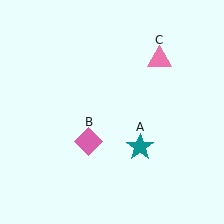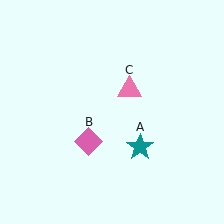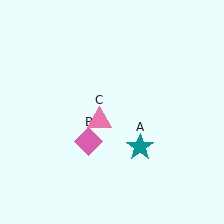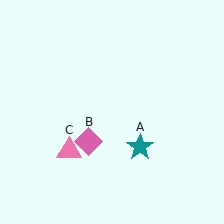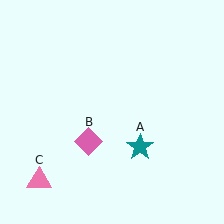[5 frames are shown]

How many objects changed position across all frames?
1 object changed position: pink triangle (object C).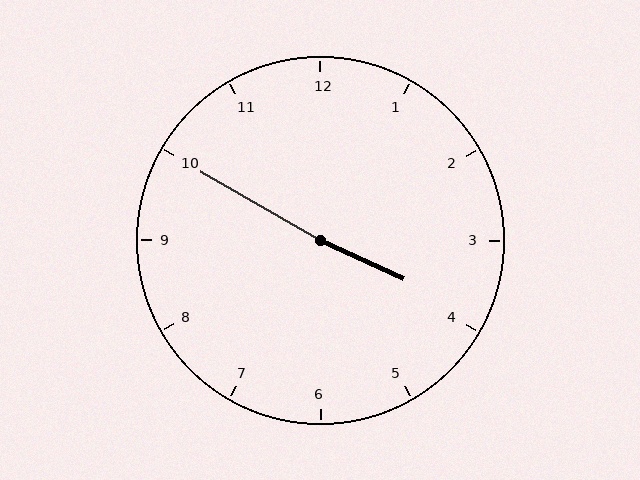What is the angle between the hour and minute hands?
Approximately 175 degrees.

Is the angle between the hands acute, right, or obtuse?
It is obtuse.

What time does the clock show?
3:50.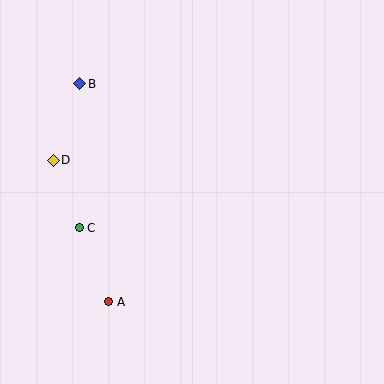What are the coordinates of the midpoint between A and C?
The midpoint between A and C is at (94, 265).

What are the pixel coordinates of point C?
Point C is at (79, 228).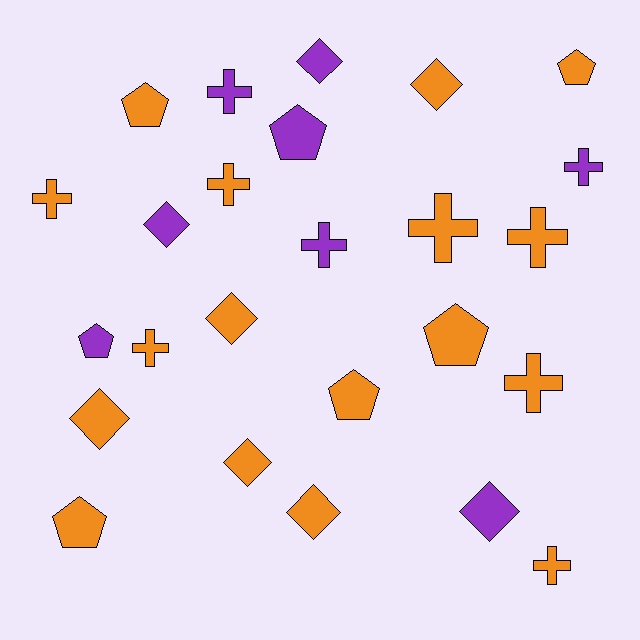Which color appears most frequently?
Orange, with 17 objects.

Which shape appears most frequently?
Cross, with 10 objects.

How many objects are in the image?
There are 25 objects.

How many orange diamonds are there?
There are 5 orange diamonds.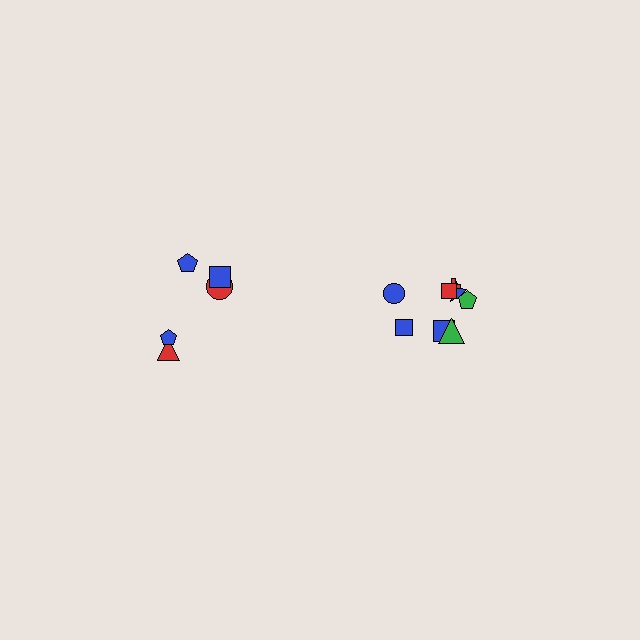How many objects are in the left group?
There are 5 objects.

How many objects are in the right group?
There are 8 objects.